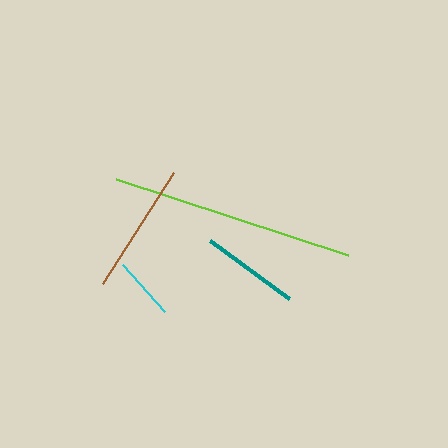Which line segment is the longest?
The lime line is the longest at approximately 245 pixels.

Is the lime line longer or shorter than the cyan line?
The lime line is longer than the cyan line.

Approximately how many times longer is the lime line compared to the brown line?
The lime line is approximately 1.9 times the length of the brown line.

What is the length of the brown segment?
The brown segment is approximately 132 pixels long.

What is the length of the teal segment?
The teal segment is approximately 98 pixels long.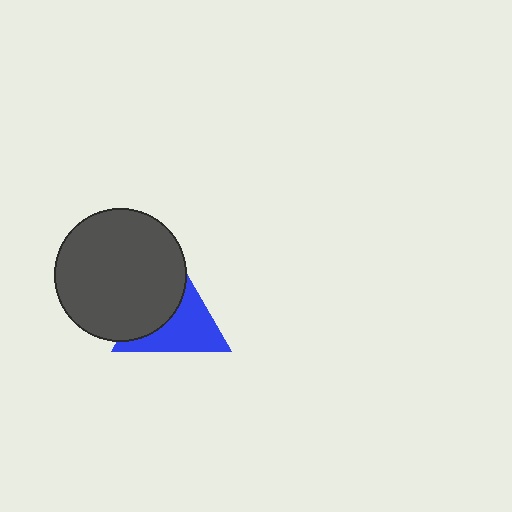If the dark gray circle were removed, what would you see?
You would see the complete blue triangle.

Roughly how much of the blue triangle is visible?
About half of it is visible (roughly 54%).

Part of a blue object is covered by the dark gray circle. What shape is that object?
It is a triangle.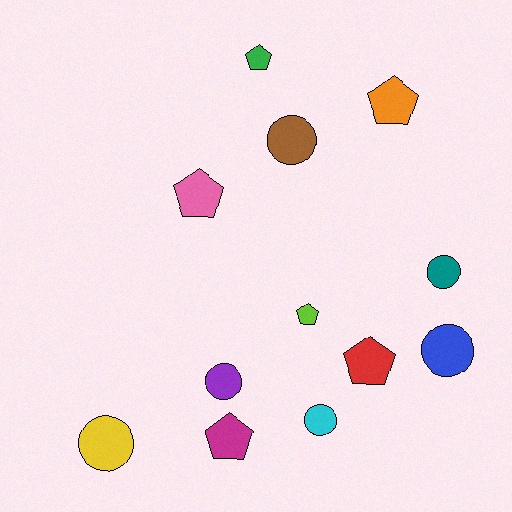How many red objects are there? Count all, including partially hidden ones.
There is 1 red object.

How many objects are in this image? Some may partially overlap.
There are 12 objects.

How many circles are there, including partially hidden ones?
There are 6 circles.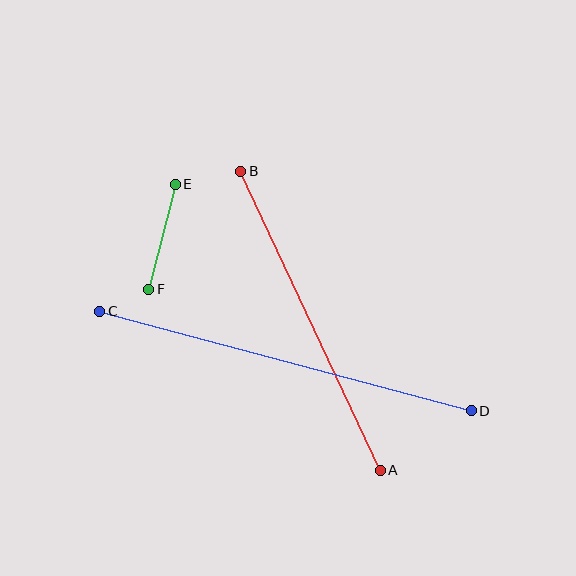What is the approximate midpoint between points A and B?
The midpoint is at approximately (310, 321) pixels.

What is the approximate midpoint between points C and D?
The midpoint is at approximately (285, 361) pixels.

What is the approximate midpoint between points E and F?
The midpoint is at approximately (162, 237) pixels.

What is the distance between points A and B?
The distance is approximately 330 pixels.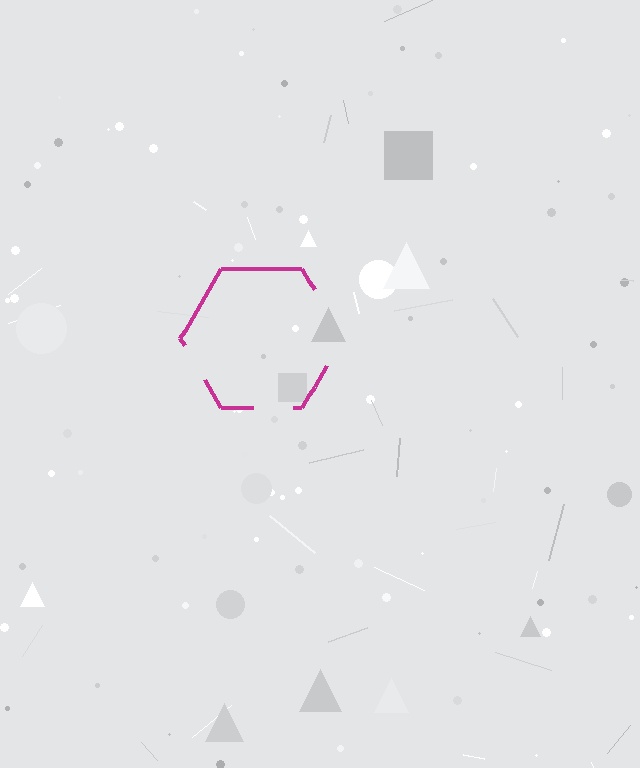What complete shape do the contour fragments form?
The contour fragments form a hexagon.